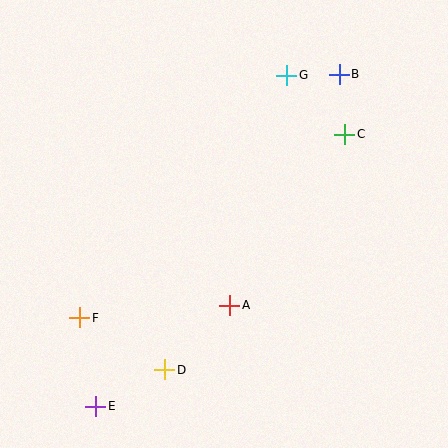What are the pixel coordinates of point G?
Point G is at (287, 75).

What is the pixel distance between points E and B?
The distance between E and B is 411 pixels.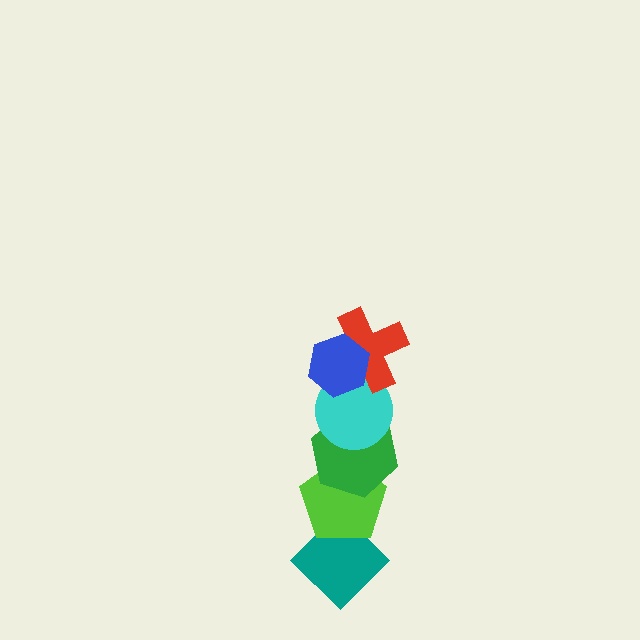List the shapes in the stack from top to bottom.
From top to bottom: the blue hexagon, the red cross, the cyan circle, the green hexagon, the lime pentagon, the teal diamond.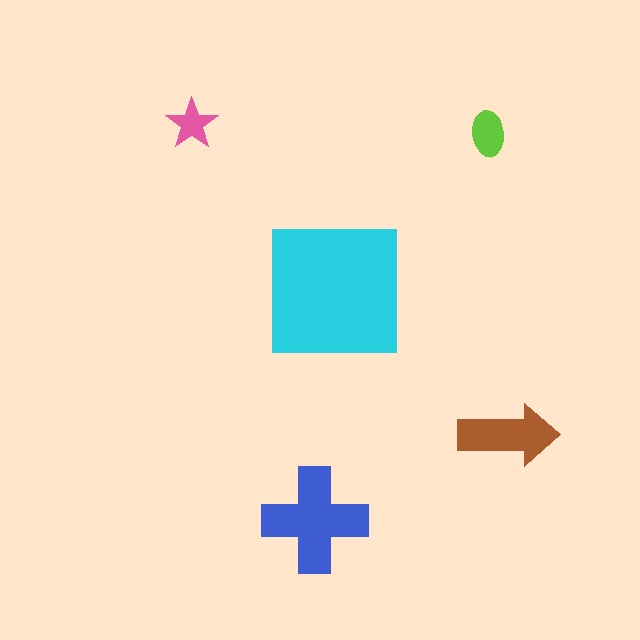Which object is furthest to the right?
The brown arrow is rightmost.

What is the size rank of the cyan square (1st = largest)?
1st.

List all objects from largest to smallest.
The cyan square, the blue cross, the brown arrow, the lime ellipse, the pink star.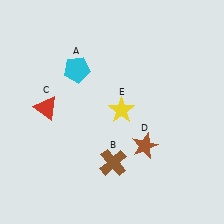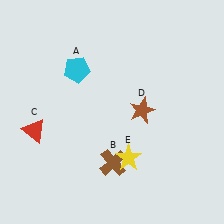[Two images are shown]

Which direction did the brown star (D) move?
The brown star (D) moved up.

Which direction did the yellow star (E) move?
The yellow star (E) moved down.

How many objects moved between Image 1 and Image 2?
3 objects moved between the two images.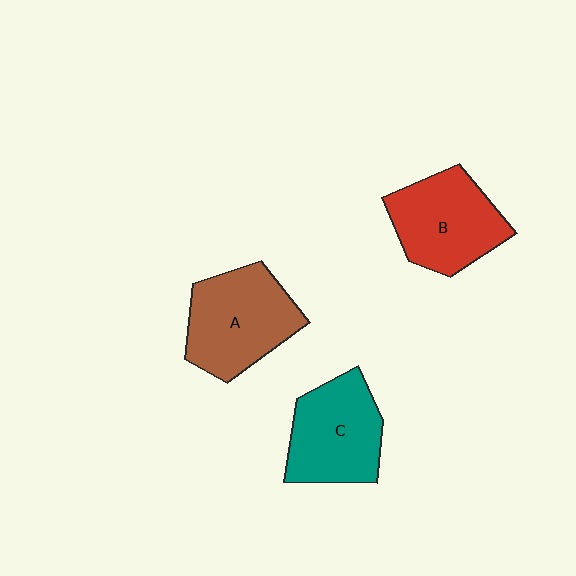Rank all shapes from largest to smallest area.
From largest to smallest: A (brown), B (red), C (teal).